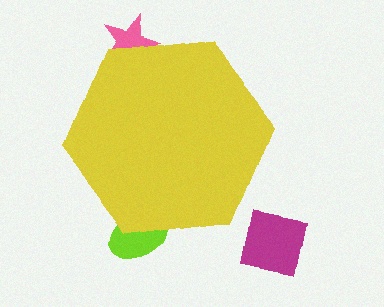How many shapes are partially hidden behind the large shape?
2 shapes are partially hidden.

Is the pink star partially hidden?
Yes, the pink star is partially hidden behind the yellow hexagon.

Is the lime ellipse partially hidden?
Yes, the lime ellipse is partially hidden behind the yellow hexagon.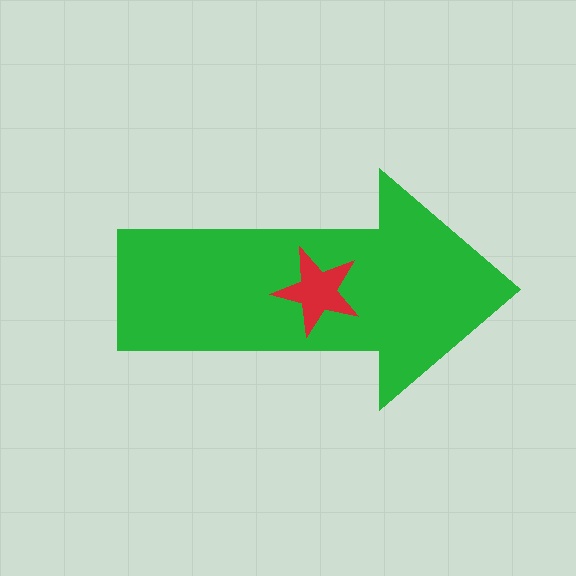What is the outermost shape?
The green arrow.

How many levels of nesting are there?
2.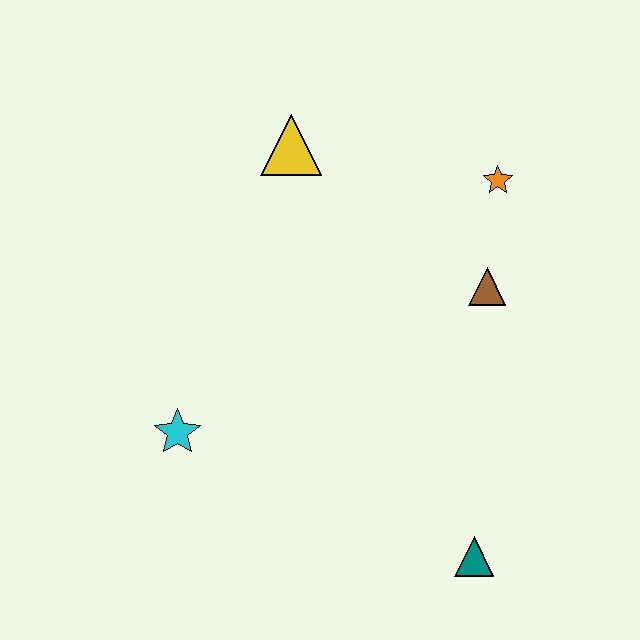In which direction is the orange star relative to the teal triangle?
The orange star is above the teal triangle.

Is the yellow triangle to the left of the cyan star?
No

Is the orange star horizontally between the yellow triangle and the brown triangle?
No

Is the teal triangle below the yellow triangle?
Yes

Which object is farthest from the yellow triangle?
The teal triangle is farthest from the yellow triangle.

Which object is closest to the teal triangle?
The brown triangle is closest to the teal triangle.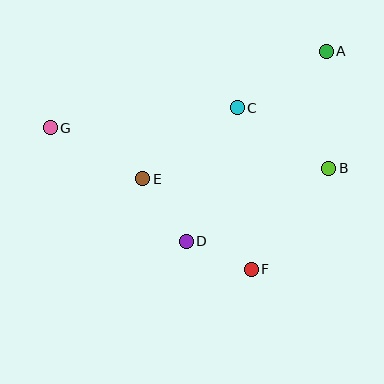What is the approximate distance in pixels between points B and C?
The distance between B and C is approximately 110 pixels.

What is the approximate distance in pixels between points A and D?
The distance between A and D is approximately 236 pixels.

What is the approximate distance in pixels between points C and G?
The distance between C and G is approximately 188 pixels.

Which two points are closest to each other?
Points D and F are closest to each other.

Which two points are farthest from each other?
Points A and G are farthest from each other.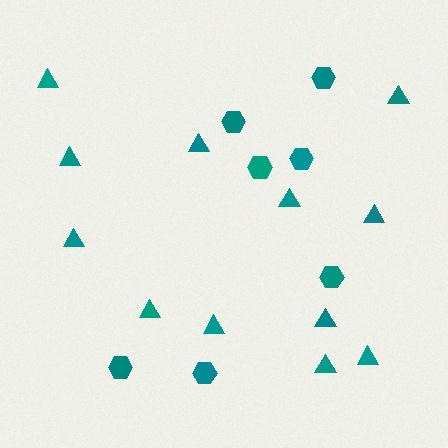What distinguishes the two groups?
There are 2 groups: one group of triangles (12) and one group of hexagons (7).